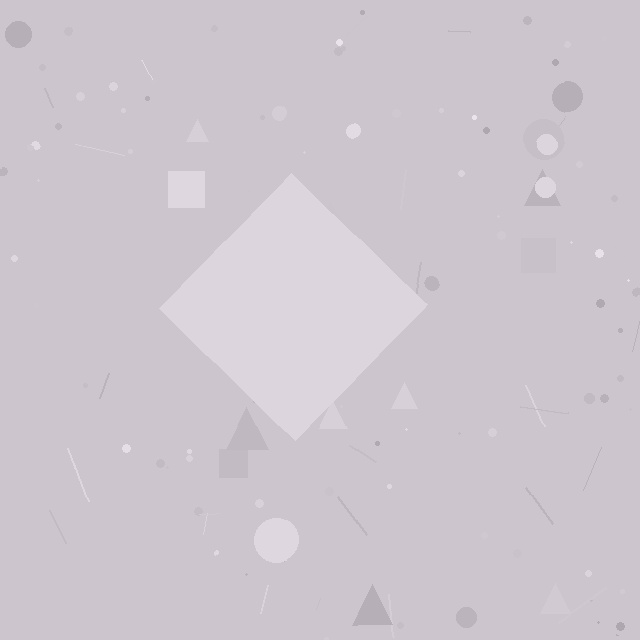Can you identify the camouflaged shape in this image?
The camouflaged shape is a diamond.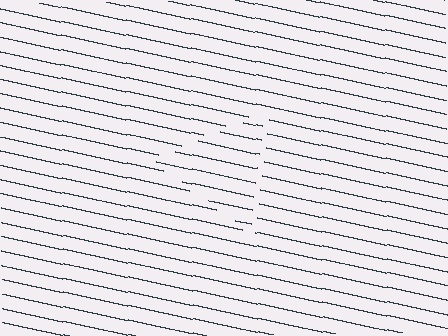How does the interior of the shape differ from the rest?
The interior of the shape contains the same grating, shifted by half a period — the contour is defined by the phase discontinuity where line-ends from the inner and outer gratings abut.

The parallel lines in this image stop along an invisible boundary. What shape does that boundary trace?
An illusory triangle. The interior of the shape contains the same grating, shifted by half a period — the contour is defined by the phase discontinuity where line-ends from the inner and outer gratings abut.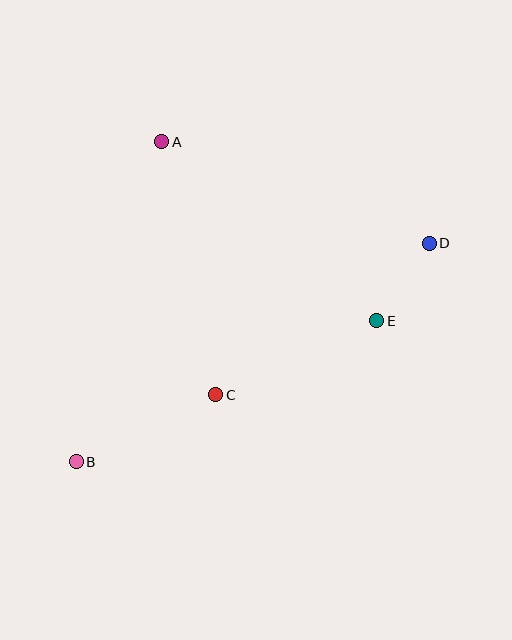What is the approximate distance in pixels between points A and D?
The distance between A and D is approximately 286 pixels.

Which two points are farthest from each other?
Points B and D are farthest from each other.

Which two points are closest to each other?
Points D and E are closest to each other.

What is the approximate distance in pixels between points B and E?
The distance between B and E is approximately 332 pixels.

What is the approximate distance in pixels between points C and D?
The distance between C and D is approximately 262 pixels.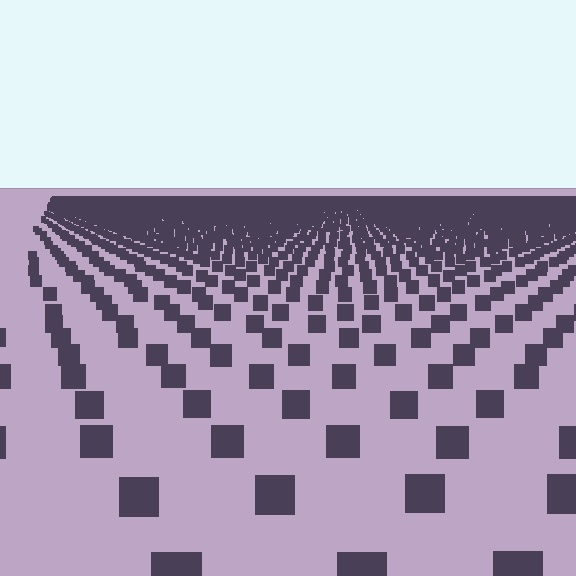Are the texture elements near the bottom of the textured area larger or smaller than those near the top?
Larger. Near the bottom, elements are closer to the viewer and appear at a bigger on-screen size.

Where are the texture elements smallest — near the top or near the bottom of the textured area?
Near the top.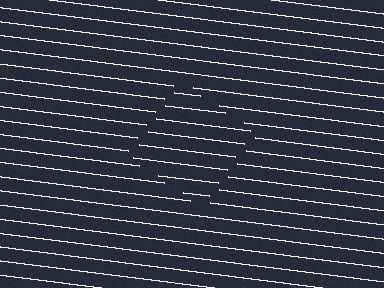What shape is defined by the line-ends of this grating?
An illusory square. The interior of the shape contains the same grating, shifted by half a period — the contour is defined by the phase discontinuity where line-ends from the inner and outer gratings abut.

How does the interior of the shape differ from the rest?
The interior of the shape contains the same grating, shifted by half a period — the contour is defined by the phase discontinuity where line-ends from the inner and outer gratings abut.